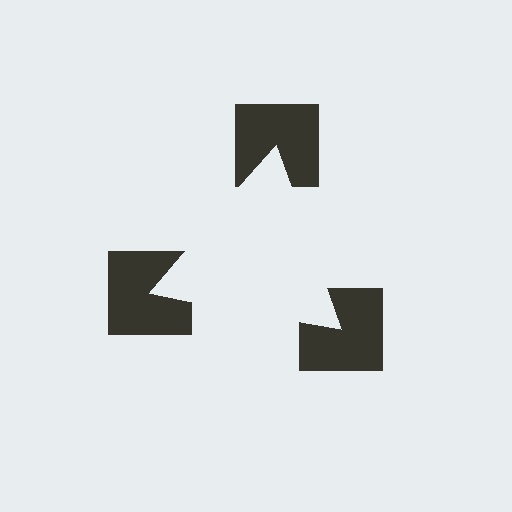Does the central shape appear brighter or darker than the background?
It typically appears slightly brighter than the background, even though no actual brightness change is drawn.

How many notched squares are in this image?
There are 3 — one at each vertex of the illusory triangle.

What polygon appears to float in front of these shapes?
An illusory triangle — its edges are inferred from the aligned wedge cuts in the notched squares, not physically drawn.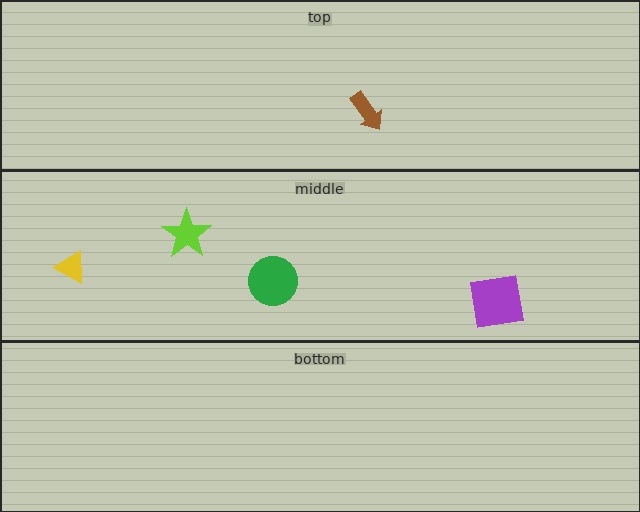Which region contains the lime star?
The middle region.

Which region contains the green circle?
The middle region.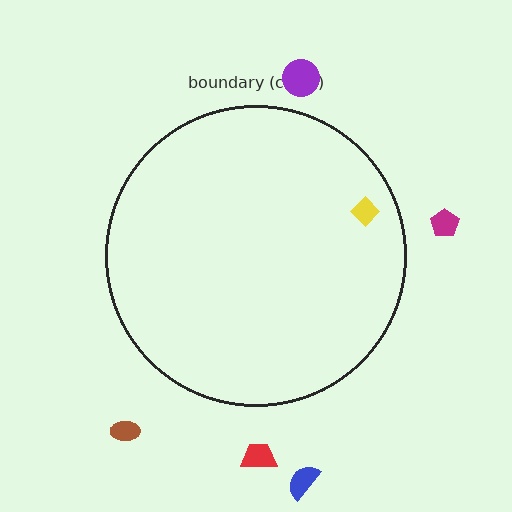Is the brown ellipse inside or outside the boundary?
Outside.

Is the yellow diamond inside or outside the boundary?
Inside.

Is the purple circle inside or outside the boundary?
Outside.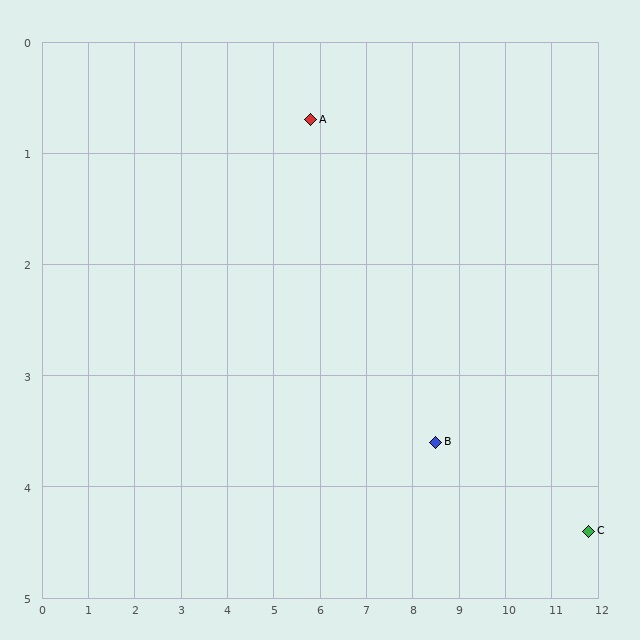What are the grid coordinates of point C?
Point C is at approximately (11.8, 4.4).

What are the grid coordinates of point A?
Point A is at approximately (5.8, 0.7).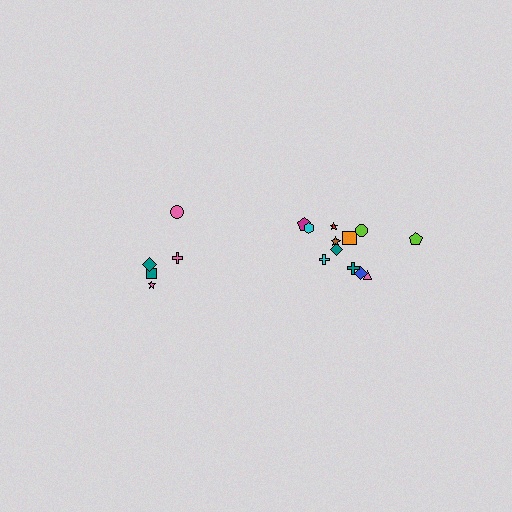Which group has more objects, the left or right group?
The right group.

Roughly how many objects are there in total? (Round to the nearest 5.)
Roughly 15 objects in total.